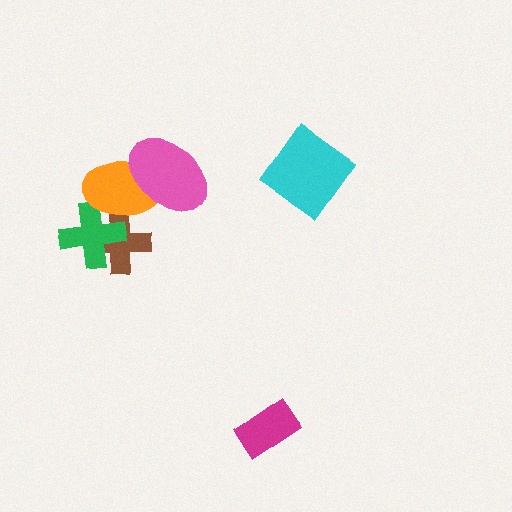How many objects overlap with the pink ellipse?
1 object overlaps with the pink ellipse.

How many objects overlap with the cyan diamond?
0 objects overlap with the cyan diamond.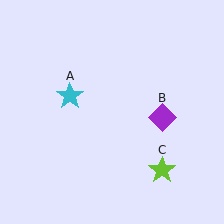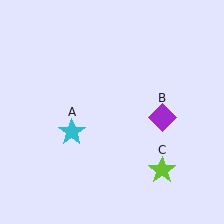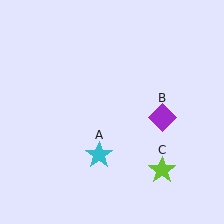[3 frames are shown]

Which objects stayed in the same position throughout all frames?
Purple diamond (object B) and lime star (object C) remained stationary.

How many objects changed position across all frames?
1 object changed position: cyan star (object A).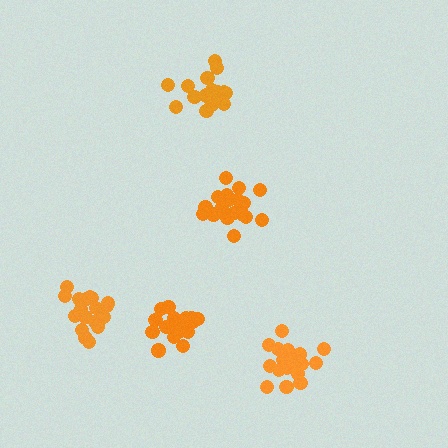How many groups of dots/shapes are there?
There are 5 groups.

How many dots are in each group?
Group 1: 17 dots, Group 2: 19 dots, Group 3: 19 dots, Group 4: 19 dots, Group 5: 18 dots (92 total).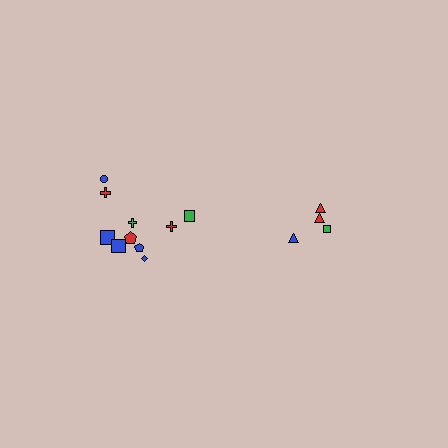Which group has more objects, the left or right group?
The left group.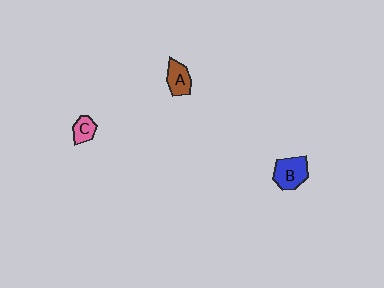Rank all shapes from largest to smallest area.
From largest to smallest: B (blue), A (brown), C (pink).